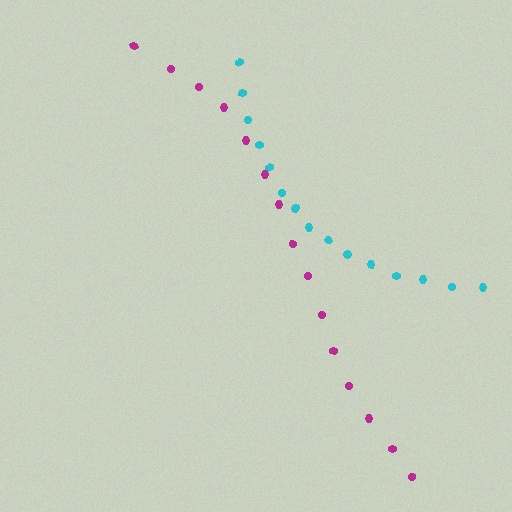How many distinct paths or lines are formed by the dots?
There are 2 distinct paths.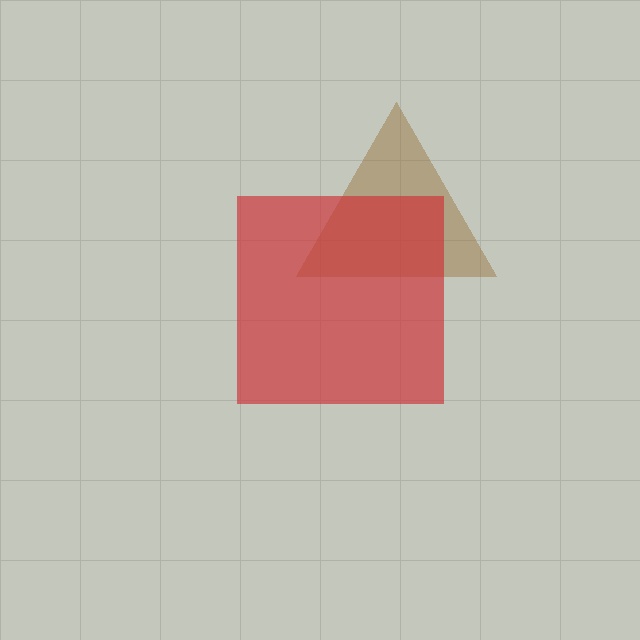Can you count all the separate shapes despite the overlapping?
Yes, there are 2 separate shapes.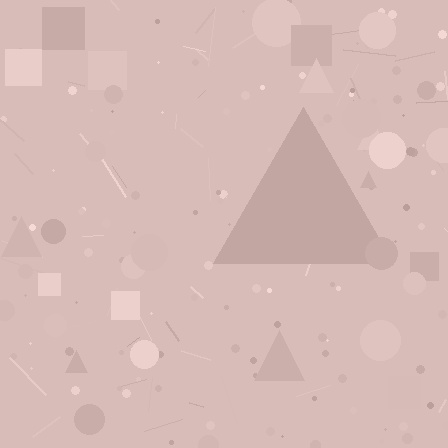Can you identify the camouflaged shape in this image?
The camouflaged shape is a triangle.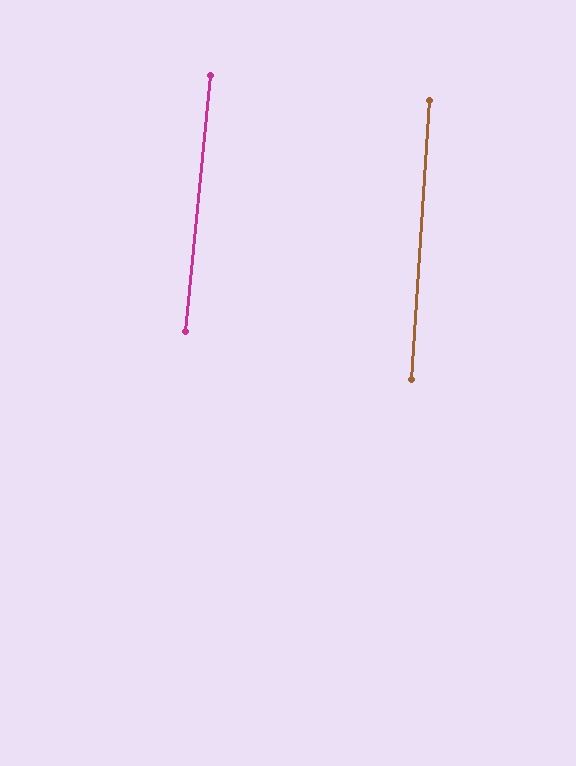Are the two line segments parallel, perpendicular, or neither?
Parallel — their directions differ by only 2.0°.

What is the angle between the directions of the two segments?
Approximately 2 degrees.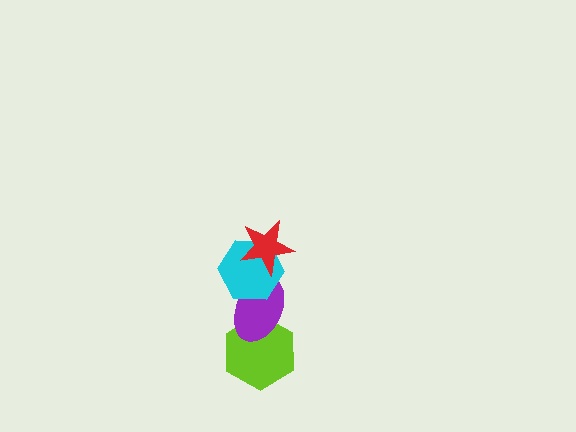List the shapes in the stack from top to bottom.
From top to bottom: the red star, the cyan hexagon, the purple ellipse, the lime hexagon.